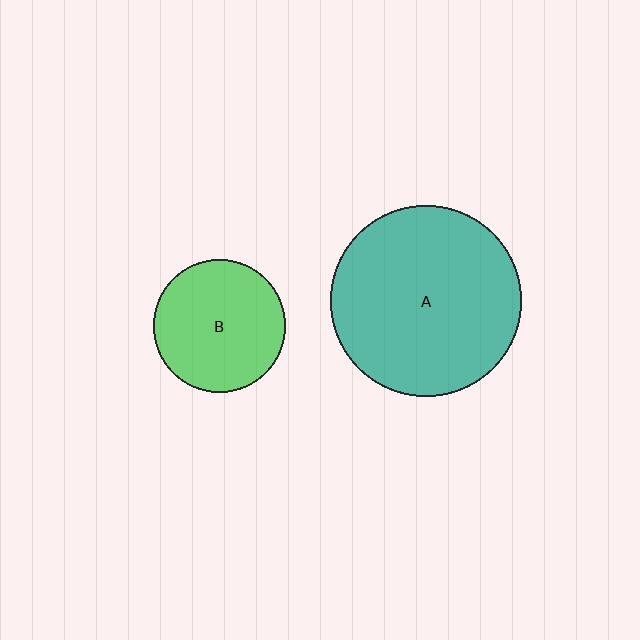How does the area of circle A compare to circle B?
Approximately 2.1 times.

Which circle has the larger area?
Circle A (teal).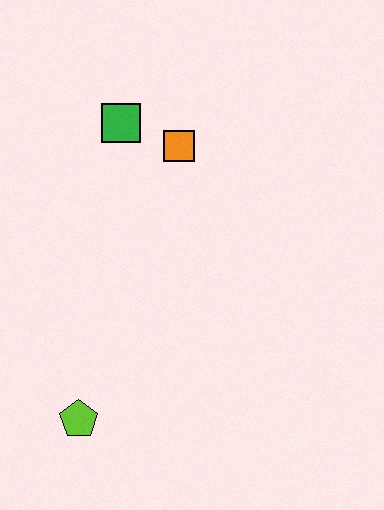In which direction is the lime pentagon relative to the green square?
The lime pentagon is below the green square.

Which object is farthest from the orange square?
The lime pentagon is farthest from the orange square.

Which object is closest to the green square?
The orange square is closest to the green square.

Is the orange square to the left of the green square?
No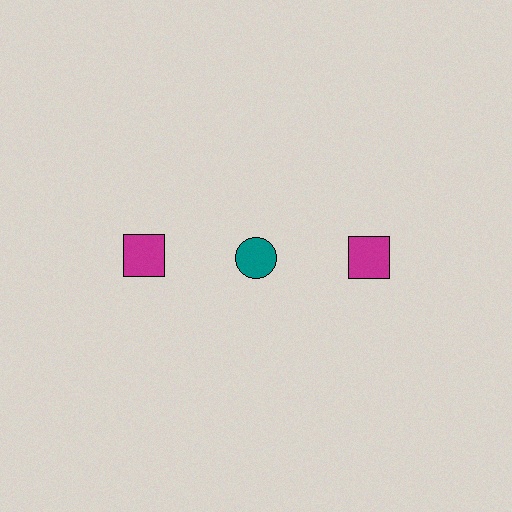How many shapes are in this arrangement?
There are 3 shapes arranged in a grid pattern.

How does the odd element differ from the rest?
It differs in both color (teal instead of magenta) and shape (circle instead of square).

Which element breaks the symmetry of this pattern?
The teal circle in the top row, second from left column breaks the symmetry. All other shapes are magenta squares.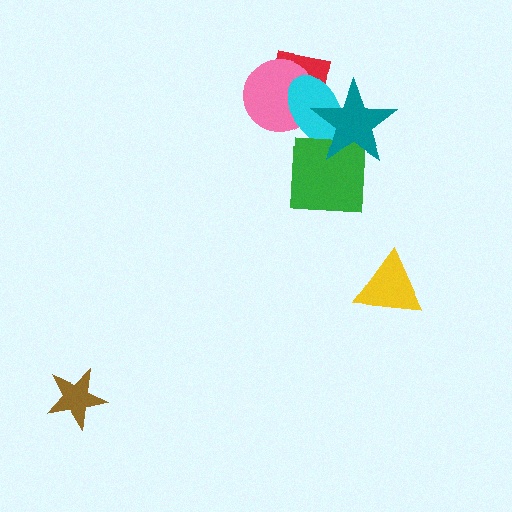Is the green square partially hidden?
Yes, it is partially covered by another shape.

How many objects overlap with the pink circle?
2 objects overlap with the pink circle.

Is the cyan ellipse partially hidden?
Yes, it is partially covered by another shape.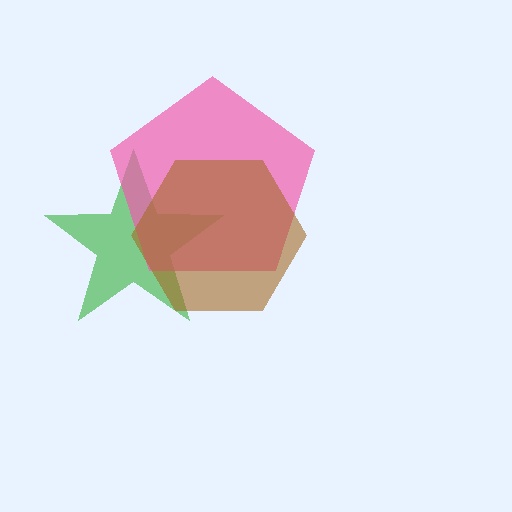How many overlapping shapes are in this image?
There are 3 overlapping shapes in the image.